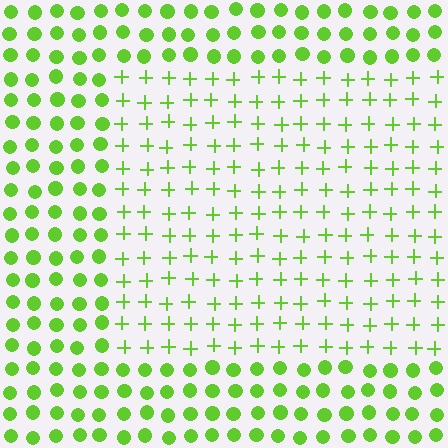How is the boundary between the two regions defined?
The boundary is defined by a change in element shape: plus signs inside vs. circles outside. All elements share the same color and spacing.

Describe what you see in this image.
The image is filled with small lime elements arranged in a uniform grid. A rectangle-shaped region contains plus signs, while the surrounding area contains circles. The boundary is defined purely by the change in element shape.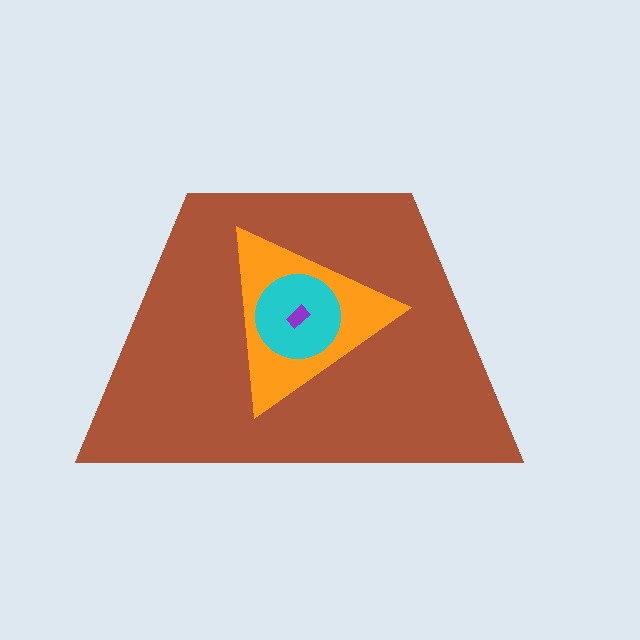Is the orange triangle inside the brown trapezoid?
Yes.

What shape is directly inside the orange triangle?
The cyan circle.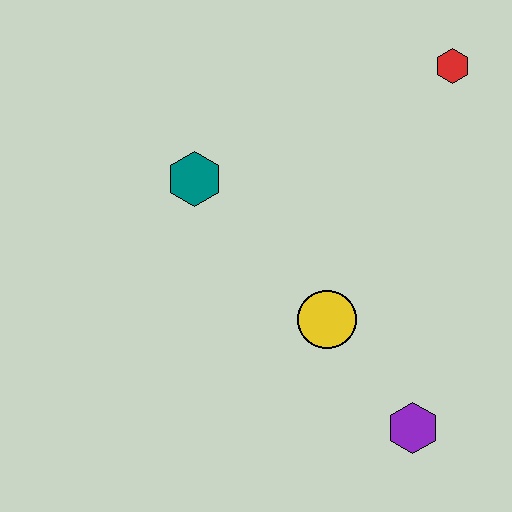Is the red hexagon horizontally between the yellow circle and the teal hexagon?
No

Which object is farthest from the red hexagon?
The purple hexagon is farthest from the red hexagon.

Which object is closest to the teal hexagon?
The yellow circle is closest to the teal hexagon.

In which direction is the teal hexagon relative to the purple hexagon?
The teal hexagon is above the purple hexagon.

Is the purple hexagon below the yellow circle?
Yes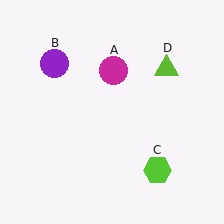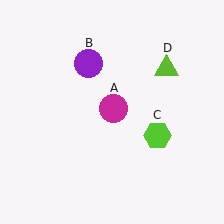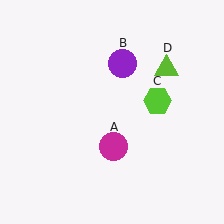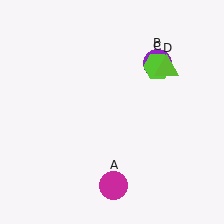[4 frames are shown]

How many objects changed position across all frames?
3 objects changed position: magenta circle (object A), purple circle (object B), lime hexagon (object C).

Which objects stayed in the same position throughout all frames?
Lime triangle (object D) remained stationary.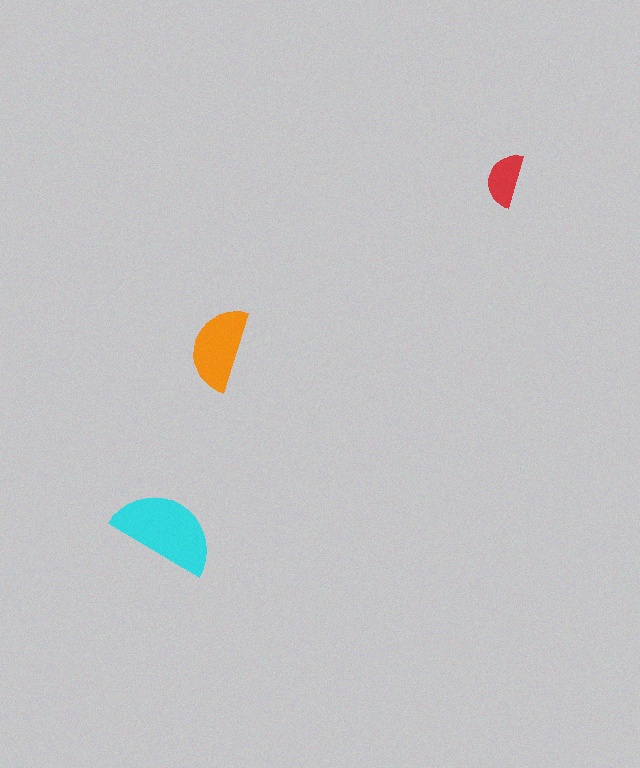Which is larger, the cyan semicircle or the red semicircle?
The cyan one.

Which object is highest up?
The red semicircle is topmost.